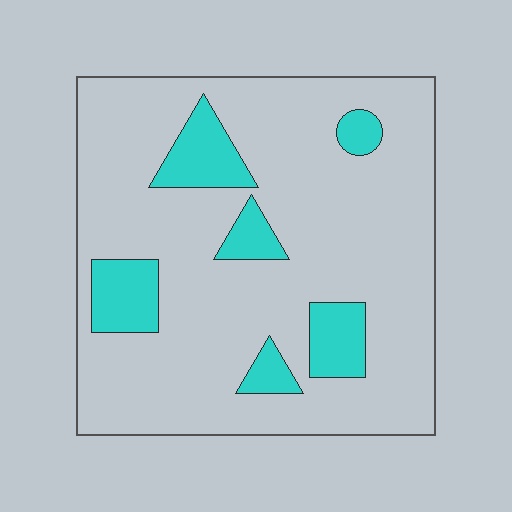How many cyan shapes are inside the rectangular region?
6.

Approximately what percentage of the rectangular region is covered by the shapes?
Approximately 15%.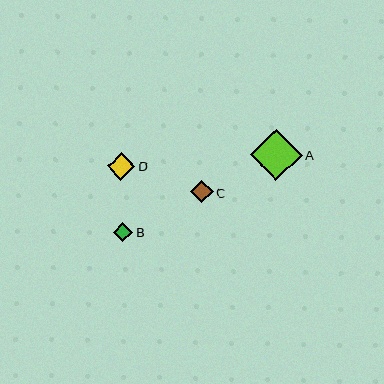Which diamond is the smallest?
Diamond B is the smallest with a size of approximately 19 pixels.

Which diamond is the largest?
Diamond A is the largest with a size of approximately 52 pixels.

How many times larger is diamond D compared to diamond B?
Diamond D is approximately 1.4 times the size of diamond B.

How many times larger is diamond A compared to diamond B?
Diamond A is approximately 2.7 times the size of diamond B.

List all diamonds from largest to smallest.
From largest to smallest: A, D, C, B.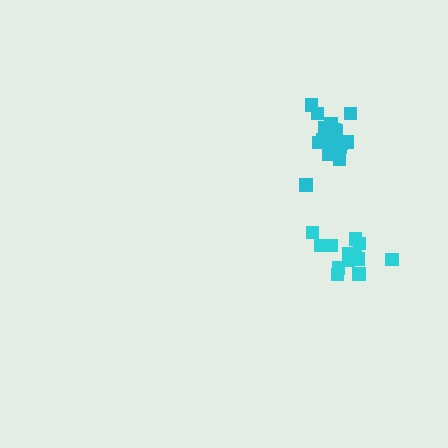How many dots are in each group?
Group 1: 13 dots, Group 2: 18 dots (31 total).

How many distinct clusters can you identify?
There are 2 distinct clusters.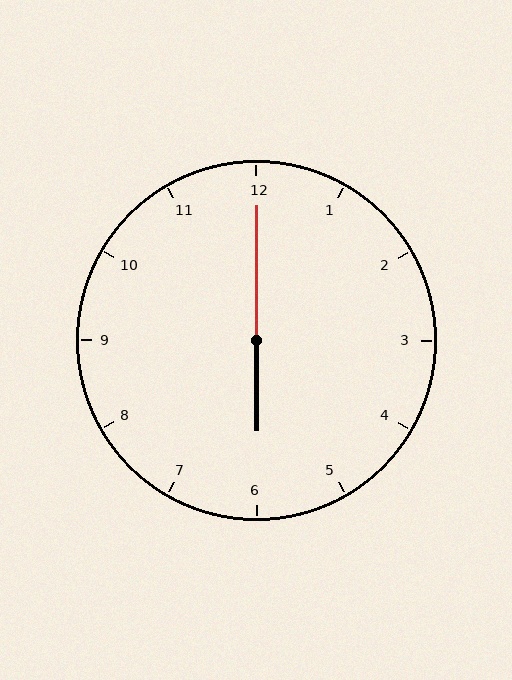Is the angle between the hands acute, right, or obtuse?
It is obtuse.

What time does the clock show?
6:00.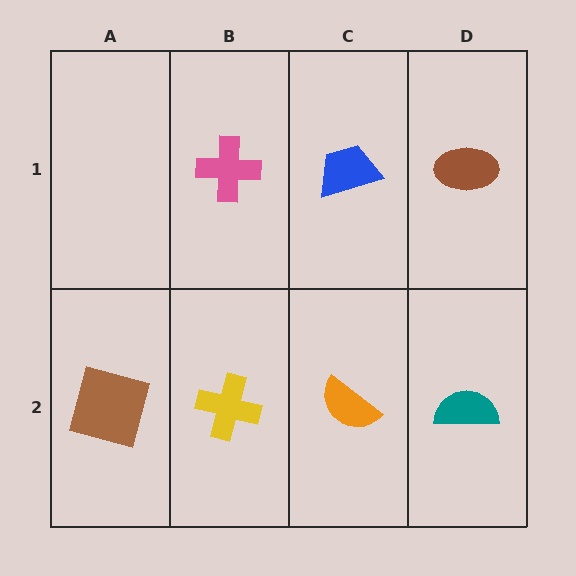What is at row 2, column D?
A teal semicircle.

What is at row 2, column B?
A yellow cross.